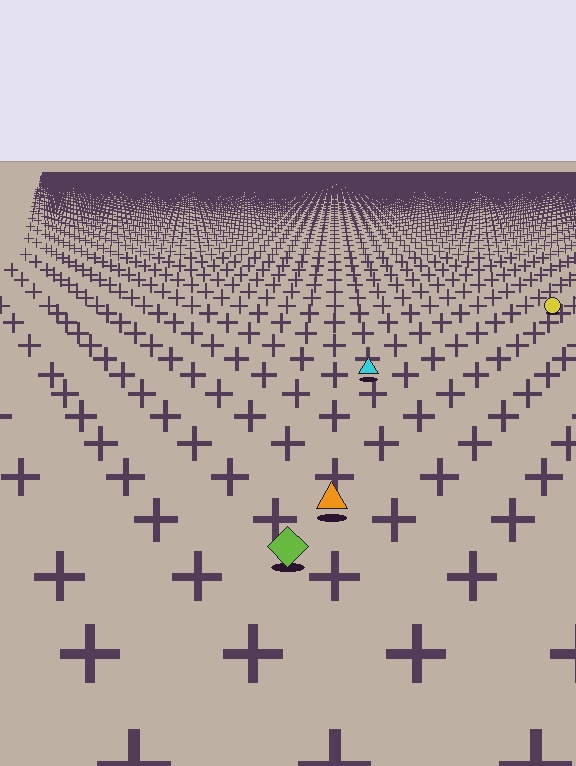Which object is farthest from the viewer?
The yellow circle is farthest from the viewer. It appears smaller and the ground texture around it is denser.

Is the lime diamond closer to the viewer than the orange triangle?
Yes. The lime diamond is closer — you can tell from the texture gradient: the ground texture is coarser near it.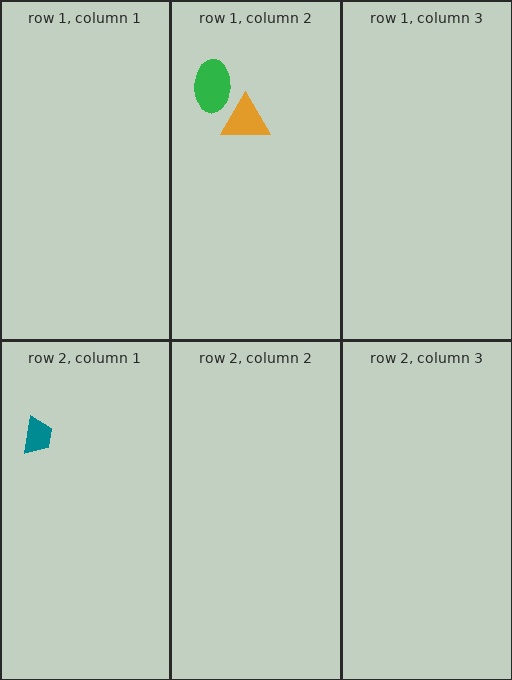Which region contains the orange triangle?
The row 1, column 2 region.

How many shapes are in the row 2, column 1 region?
1.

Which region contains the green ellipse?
The row 1, column 2 region.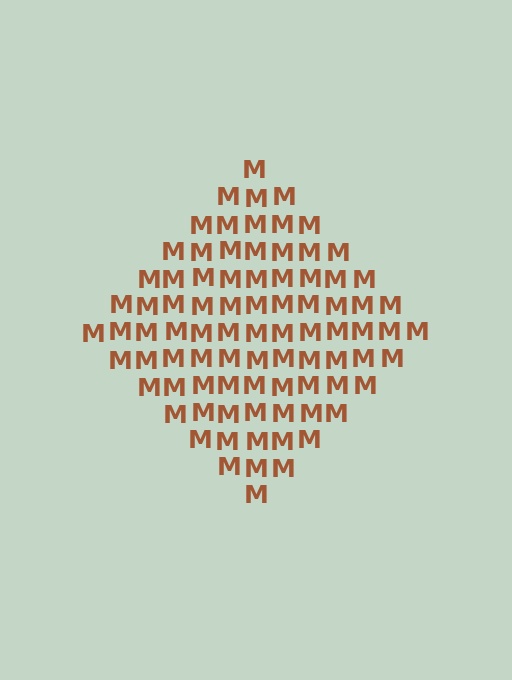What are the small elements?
The small elements are letter M's.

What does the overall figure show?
The overall figure shows a diamond.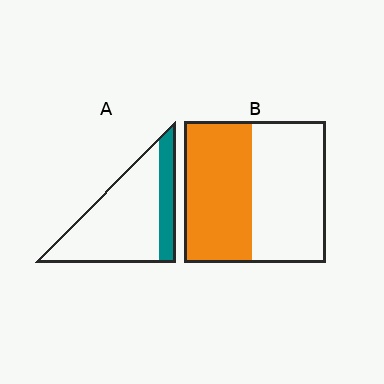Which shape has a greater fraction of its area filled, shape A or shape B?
Shape B.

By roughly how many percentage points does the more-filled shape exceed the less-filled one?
By roughly 25 percentage points (B over A).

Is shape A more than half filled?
No.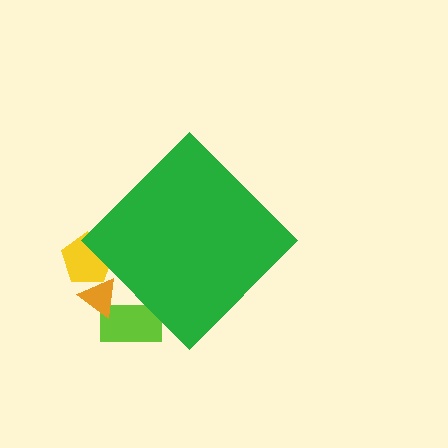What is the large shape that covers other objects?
A green diamond.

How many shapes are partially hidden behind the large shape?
3 shapes are partially hidden.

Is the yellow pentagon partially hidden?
Yes, the yellow pentagon is partially hidden behind the green diamond.